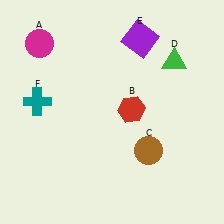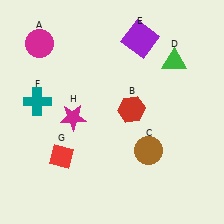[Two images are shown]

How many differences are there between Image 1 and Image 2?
There are 2 differences between the two images.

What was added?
A red diamond (G), a magenta star (H) were added in Image 2.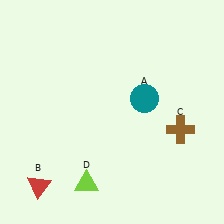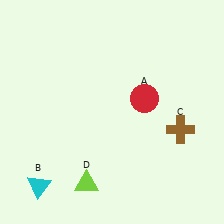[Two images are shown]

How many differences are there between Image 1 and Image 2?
There are 2 differences between the two images.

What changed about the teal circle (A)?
In Image 1, A is teal. In Image 2, it changed to red.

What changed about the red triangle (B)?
In Image 1, B is red. In Image 2, it changed to cyan.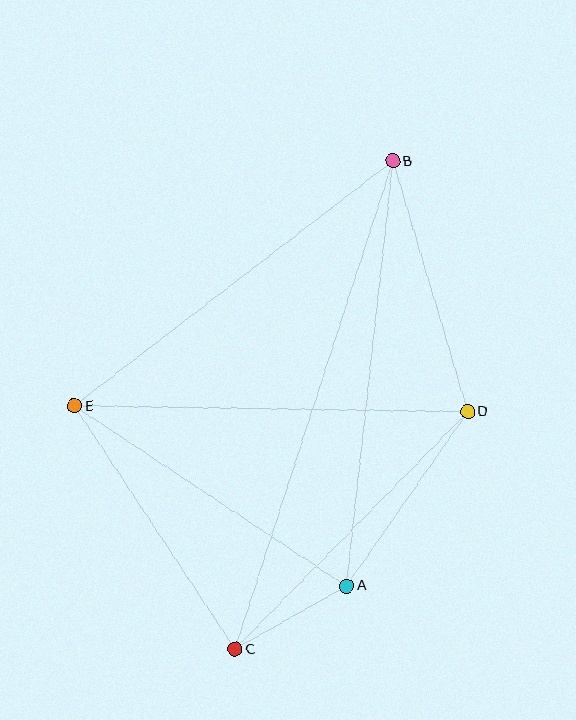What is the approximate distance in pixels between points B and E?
The distance between B and E is approximately 401 pixels.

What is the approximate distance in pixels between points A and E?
The distance between A and E is approximately 326 pixels.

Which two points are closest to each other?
Points A and C are closest to each other.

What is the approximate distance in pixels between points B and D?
The distance between B and D is approximately 261 pixels.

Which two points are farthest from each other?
Points B and C are farthest from each other.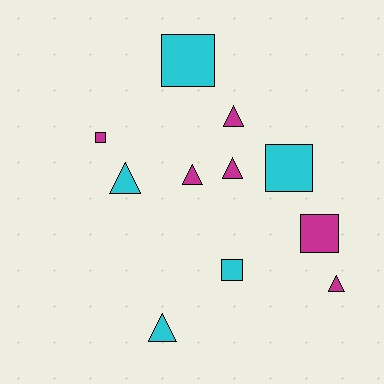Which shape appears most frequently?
Triangle, with 6 objects.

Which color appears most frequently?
Magenta, with 6 objects.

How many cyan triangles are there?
There are 2 cyan triangles.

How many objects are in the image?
There are 11 objects.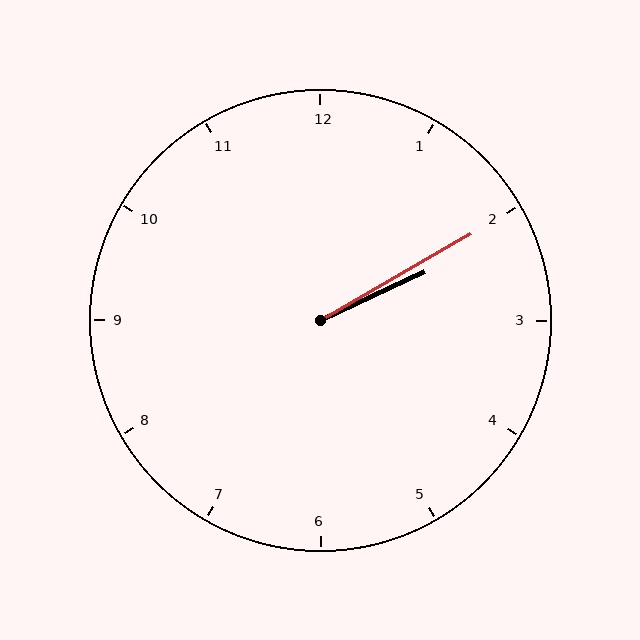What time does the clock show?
2:10.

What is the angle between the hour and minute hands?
Approximately 5 degrees.